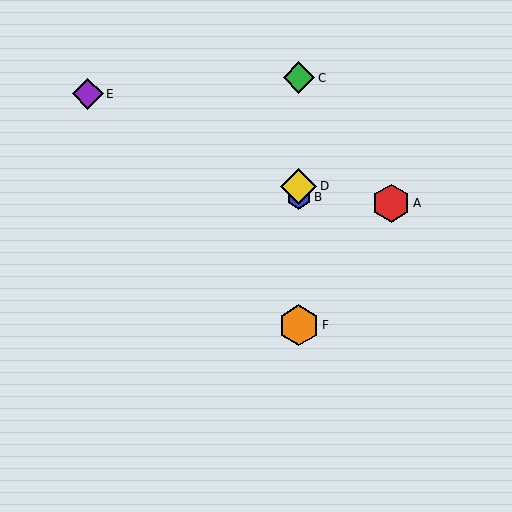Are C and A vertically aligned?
No, C is at x≈299 and A is at x≈391.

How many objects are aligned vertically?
4 objects (B, C, D, F) are aligned vertically.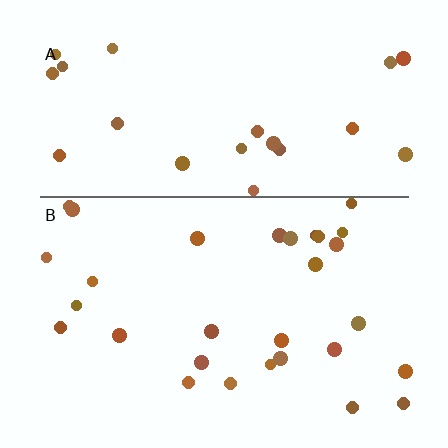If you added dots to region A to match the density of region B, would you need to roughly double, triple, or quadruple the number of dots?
Approximately double.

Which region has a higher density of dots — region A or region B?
B (the bottom).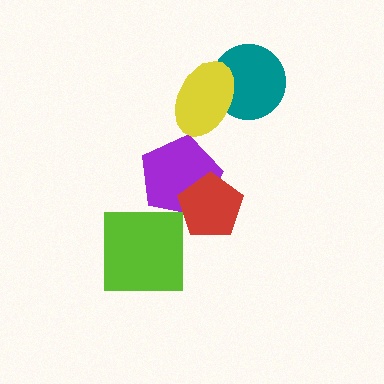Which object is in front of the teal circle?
The yellow ellipse is in front of the teal circle.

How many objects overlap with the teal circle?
1 object overlaps with the teal circle.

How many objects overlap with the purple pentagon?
1 object overlaps with the purple pentagon.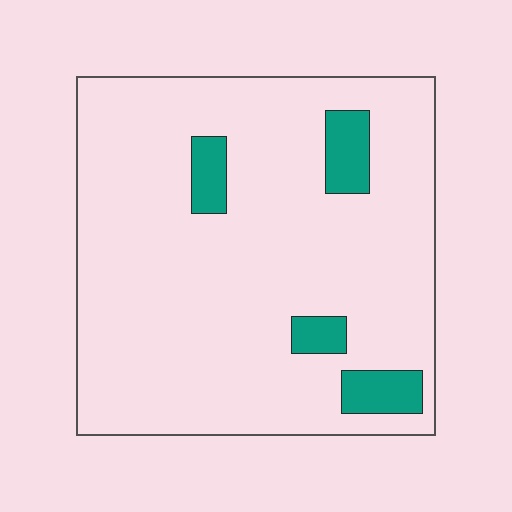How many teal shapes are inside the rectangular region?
4.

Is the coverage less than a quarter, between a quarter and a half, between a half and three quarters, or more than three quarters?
Less than a quarter.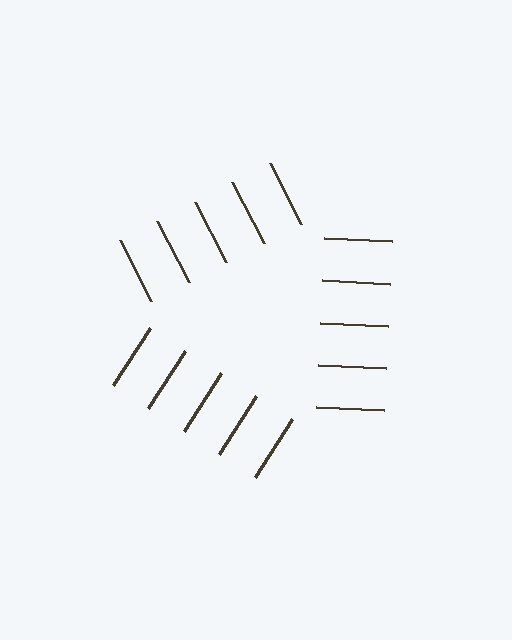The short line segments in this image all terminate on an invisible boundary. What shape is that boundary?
An illusory triangle — the line segments terminate on its edges but no continuous stroke is drawn.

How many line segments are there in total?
15 — 5 along each of the 3 edges.